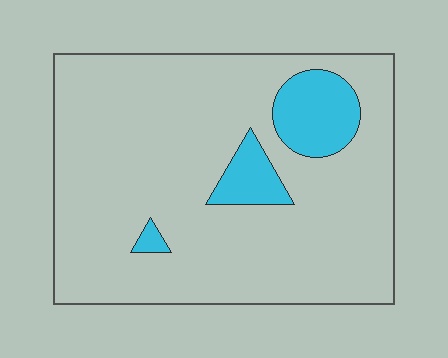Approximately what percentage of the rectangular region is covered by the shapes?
Approximately 10%.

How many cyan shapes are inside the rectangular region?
3.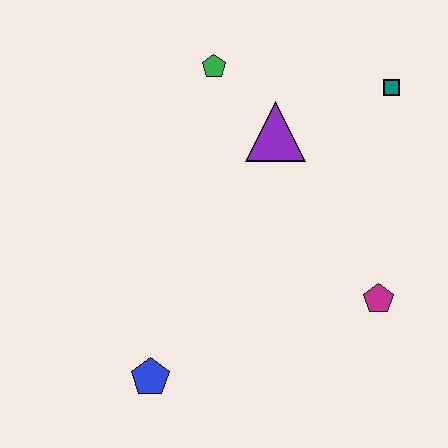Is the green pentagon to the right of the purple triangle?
No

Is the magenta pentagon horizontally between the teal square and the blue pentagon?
Yes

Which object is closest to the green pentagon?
The purple triangle is closest to the green pentagon.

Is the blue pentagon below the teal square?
Yes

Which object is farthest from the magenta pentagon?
The green pentagon is farthest from the magenta pentagon.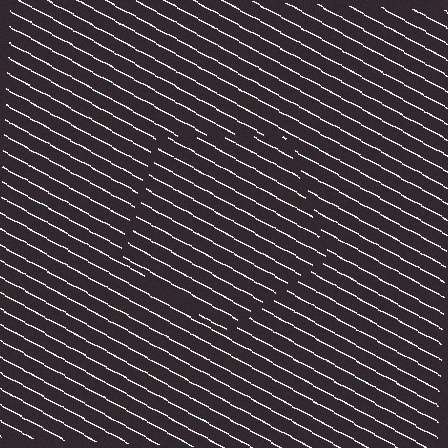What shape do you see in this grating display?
An illusory pentagon. The interior of the shape contains the same grating, shifted by half a period — the contour is defined by the phase discontinuity where line-ends from the inner and outer gratings abut.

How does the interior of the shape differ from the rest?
The interior of the shape contains the same grating, shifted by half a period — the contour is defined by the phase discontinuity where line-ends from the inner and outer gratings abut.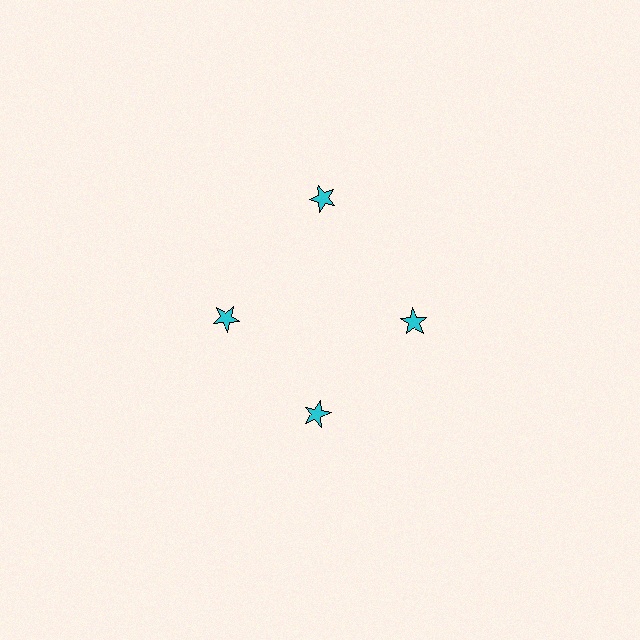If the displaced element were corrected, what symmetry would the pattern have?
It would have 4-fold rotational symmetry — the pattern would map onto itself every 90 degrees.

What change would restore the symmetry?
The symmetry would be restored by moving it inward, back onto the ring so that all 4 stars sit at equal angles and equal distance from the center.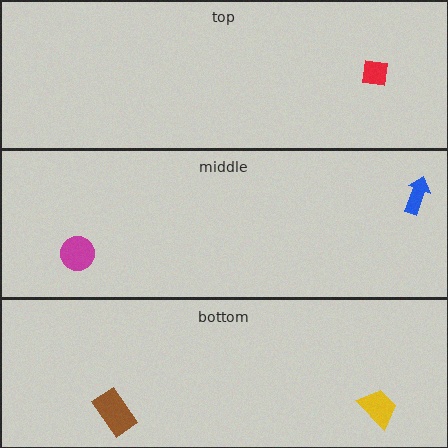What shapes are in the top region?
The red square.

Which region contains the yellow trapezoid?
The bottom region.